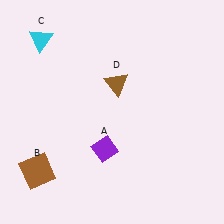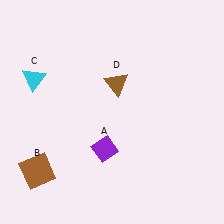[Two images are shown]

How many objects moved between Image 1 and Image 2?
1 object moved between the two images.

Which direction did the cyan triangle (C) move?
The cyan triangle (C) moved down.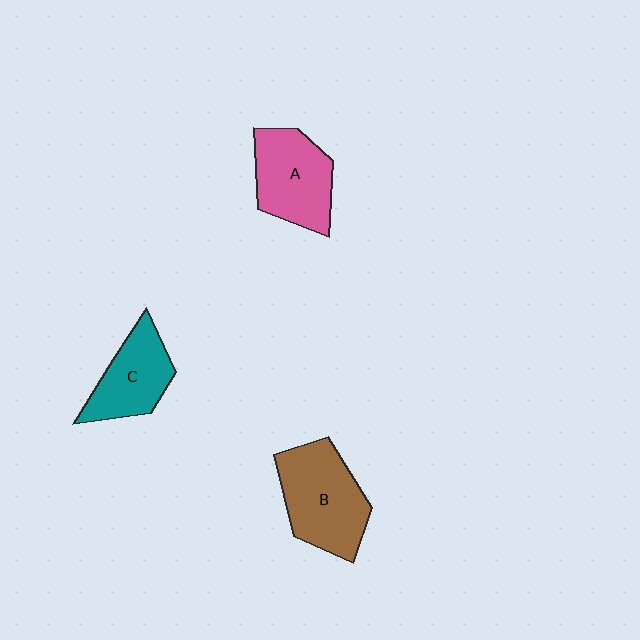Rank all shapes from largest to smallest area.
From largest to smallest: B (brown), A (pink), C (teal).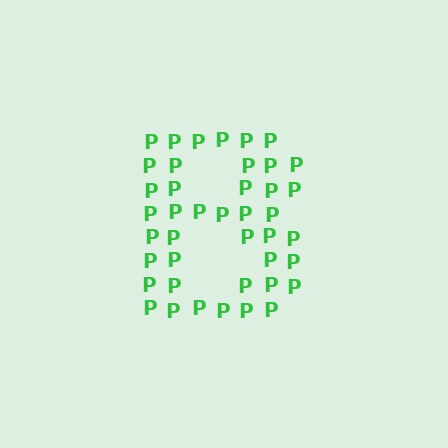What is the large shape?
The large shape is the letter B.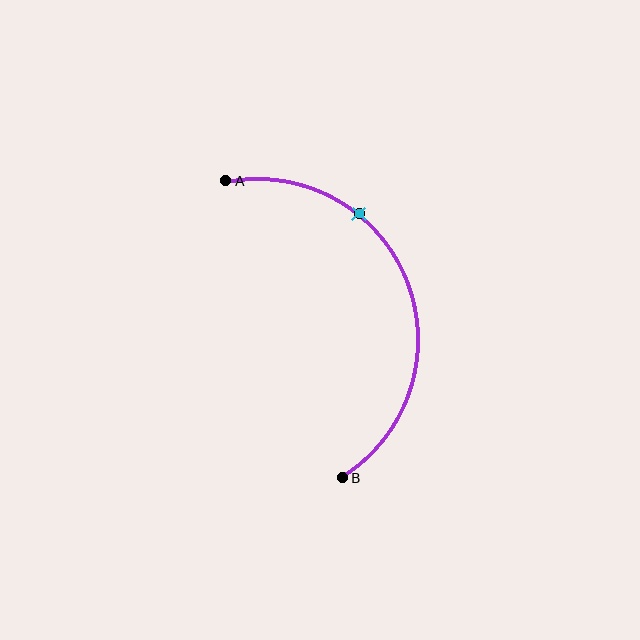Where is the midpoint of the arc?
The arc midpoint is the point on the curve farthest from the straight line joining A and B. It sits to the right of that line.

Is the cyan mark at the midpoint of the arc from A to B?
No. The cyan mark lies on the arc but is closer to endpoint A. The arc midpoint would be at the point on the curve equidistant along the arc from both A and B.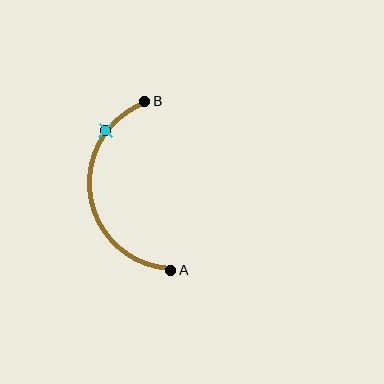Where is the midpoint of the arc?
The arc midpoint is the point on the curve farthest from the straight line joining A and B. It sits to the left of that line.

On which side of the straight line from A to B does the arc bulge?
The arc bulges to the left of the straight line connecting A and B.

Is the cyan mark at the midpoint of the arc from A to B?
No. The cyan mark lies on the arc but is closer to endpoint B. The arc midpoint would be at the point on the curve equidistant along the arc from both A and B.